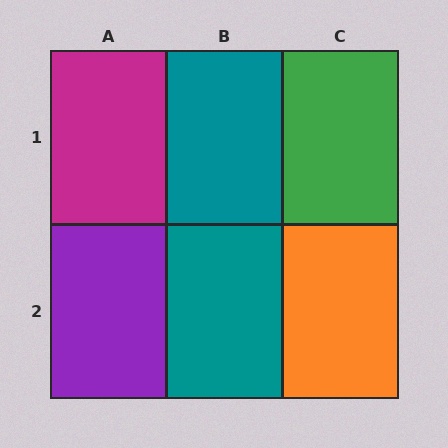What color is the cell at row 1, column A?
Magenta.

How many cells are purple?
1 cell is purple.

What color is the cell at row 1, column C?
Green.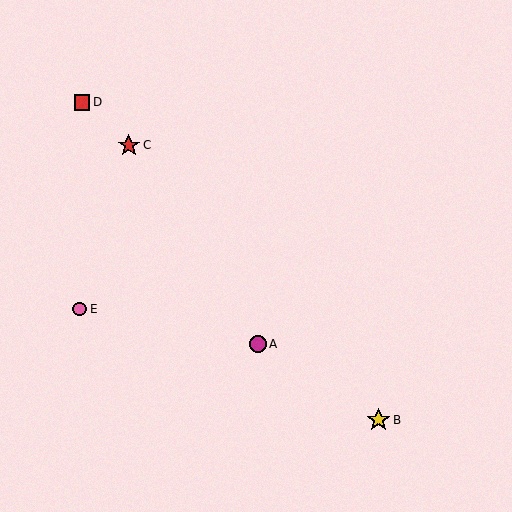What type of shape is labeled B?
Shape B is a yellow star.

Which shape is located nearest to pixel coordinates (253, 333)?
The magenta circle (labeled A) at (258, 344) is nearest to that location.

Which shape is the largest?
The yellow star (labeled B) is the largest.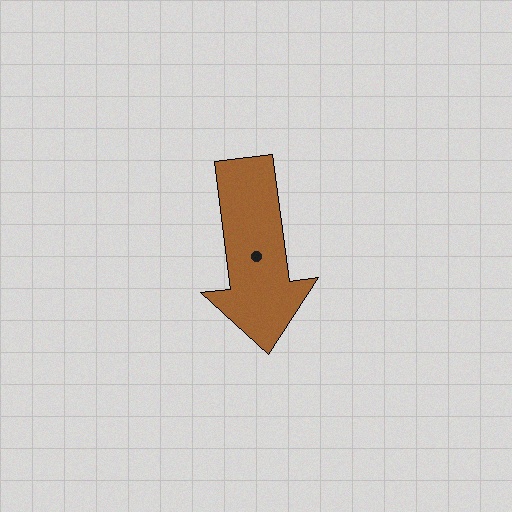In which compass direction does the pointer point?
South.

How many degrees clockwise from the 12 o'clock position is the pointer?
Approximately 173 degrees.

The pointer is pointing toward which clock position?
Roughly 6 o'clock.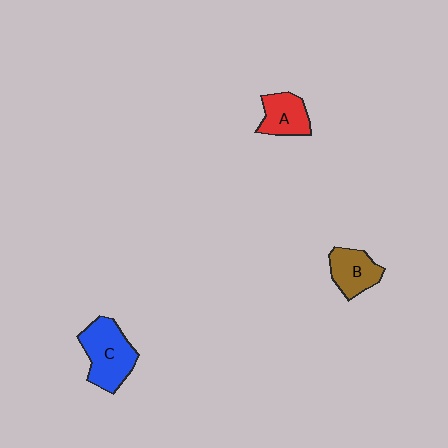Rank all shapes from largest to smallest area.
From largest to smallest: C (blue), B (brown), A (red).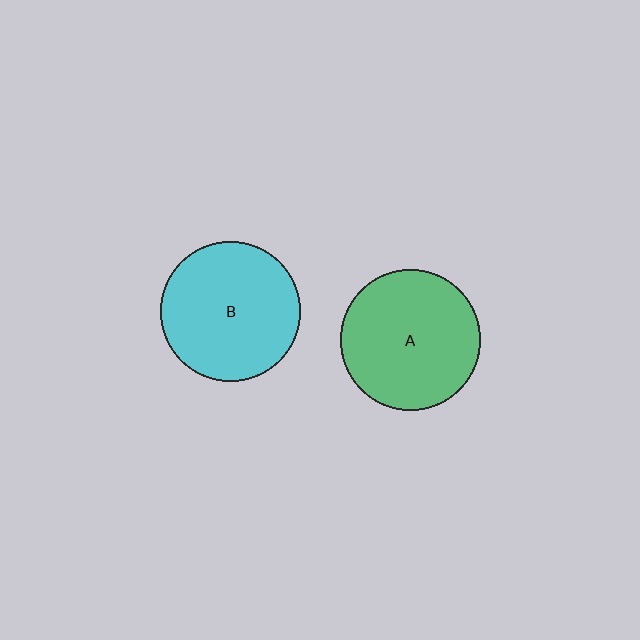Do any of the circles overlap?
No, none of the circles overlap.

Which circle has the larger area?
Circle A (green).